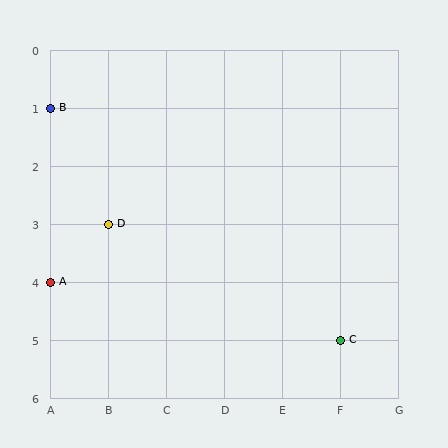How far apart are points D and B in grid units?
Points D and B are 1 column and 2 rows apart (about 2.2 grid units diagonally).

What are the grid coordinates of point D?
Point D is at grid coordinates (B, 3).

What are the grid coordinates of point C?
Point C is at grid coordinates (F, 5).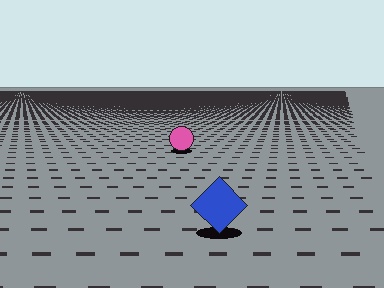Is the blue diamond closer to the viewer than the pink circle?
Yes. The blue diamond is closer — you can tell from the texture gradient: the ground texture is coarser near it.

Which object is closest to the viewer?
The blue diamond is closest. The texture marks near it are larger and more spread out.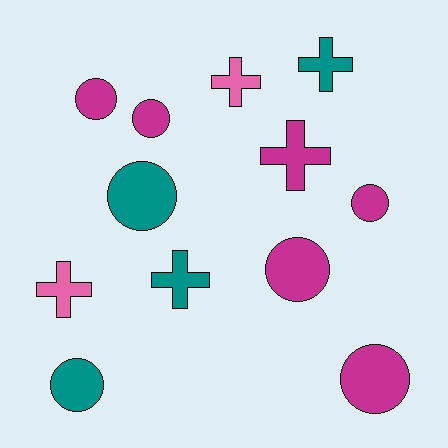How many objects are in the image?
There are 12 objects.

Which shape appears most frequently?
Circle, with 7 objects.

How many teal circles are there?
There are 2 teal circles.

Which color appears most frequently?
Magenta, with 6 objects.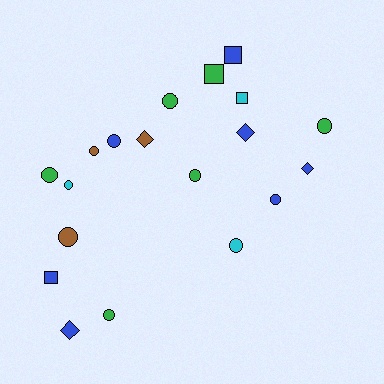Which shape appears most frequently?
Circle, with 11 objects.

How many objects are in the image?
There are 19 objects.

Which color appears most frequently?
Blue, with 7 objects.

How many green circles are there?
There are 5 green circles.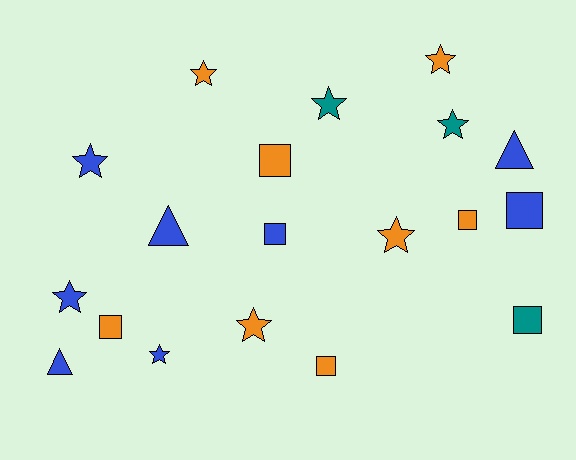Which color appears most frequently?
Blue, with 8 objects.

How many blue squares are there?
There are 2 blue squares.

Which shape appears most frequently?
Star, with 9 objects.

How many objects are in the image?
There are 19 objects.